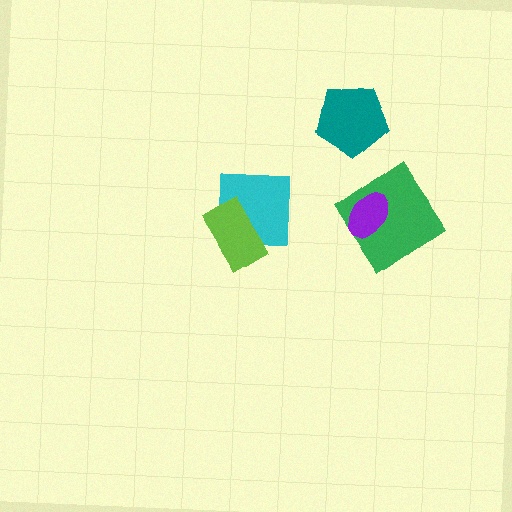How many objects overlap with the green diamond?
1 object overlaps with the green diamond.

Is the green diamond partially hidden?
Yes, it is partially covered by another shape.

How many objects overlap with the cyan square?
1 object overlaps with the cyan square.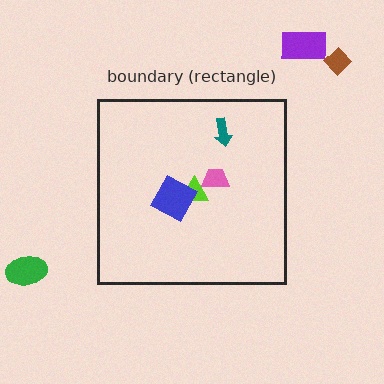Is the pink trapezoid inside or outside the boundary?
Inside.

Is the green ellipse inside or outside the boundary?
Outside.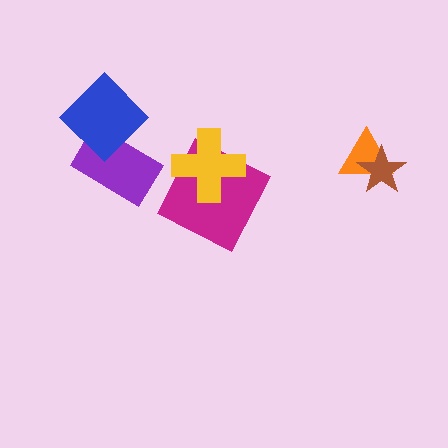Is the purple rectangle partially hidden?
Yes, it is partially covered by another shape.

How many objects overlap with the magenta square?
1 object overlaps with the magenta square.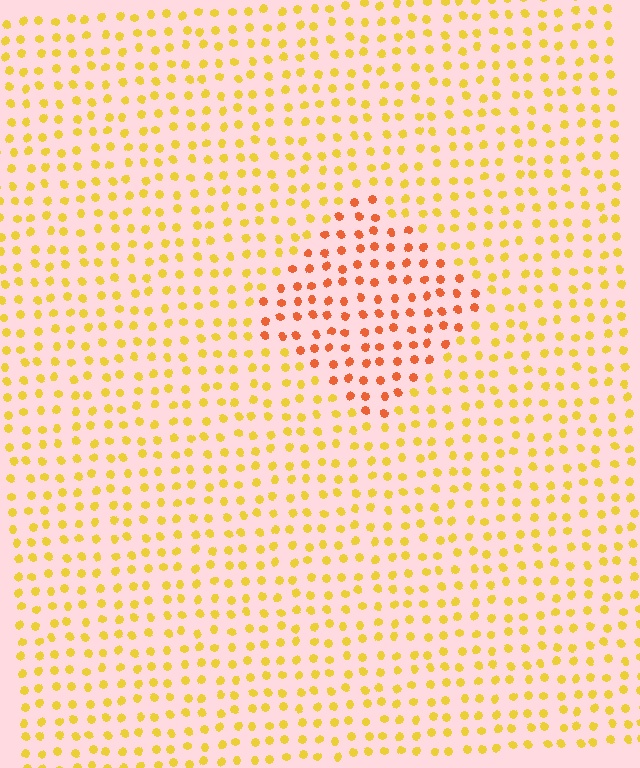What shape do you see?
I see a diamond.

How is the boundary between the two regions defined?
The boundary is defined purely by a slight shift in hue (about 36 degrees). Spacing, size, and orientation are identical on both sides.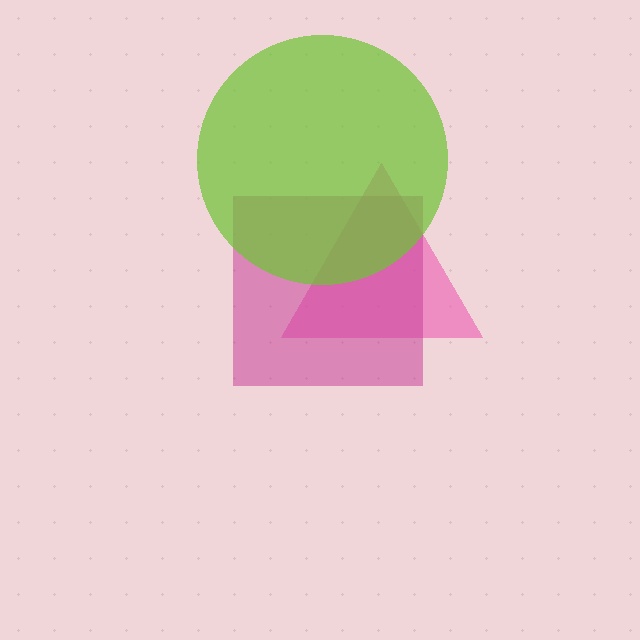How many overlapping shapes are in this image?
There are 3 overlapping shapes in the image.